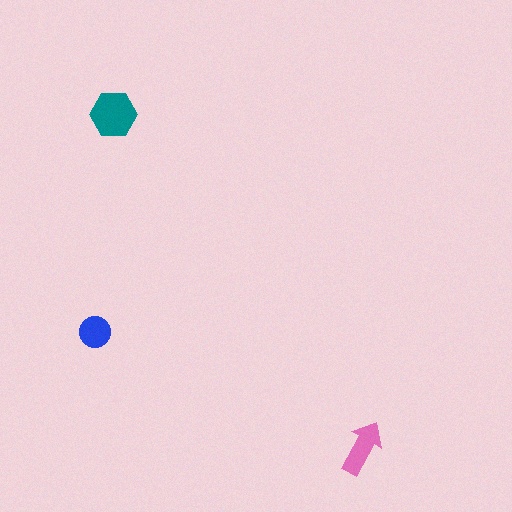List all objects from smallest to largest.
The blue circle, the pink arrow, the teal hexagon.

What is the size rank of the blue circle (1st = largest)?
3rd.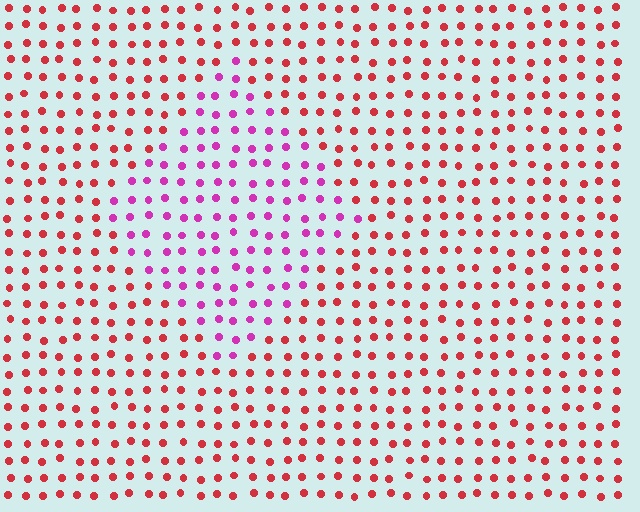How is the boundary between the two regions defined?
The boundary is defined purely by a slight shift in hue (about 44 degrees). Spacing, size, and orientation are identical on both sides.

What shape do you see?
I see a diamond.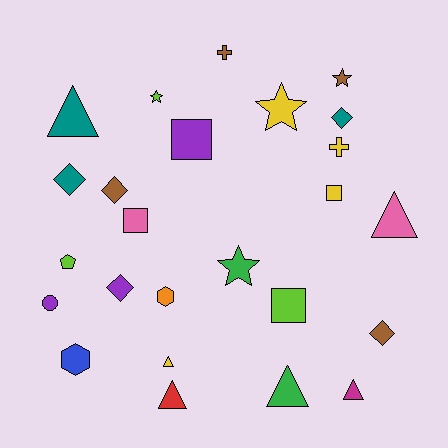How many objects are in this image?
There are 25 objects.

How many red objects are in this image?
There is 1 red object.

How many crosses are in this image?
There are 2 crosses.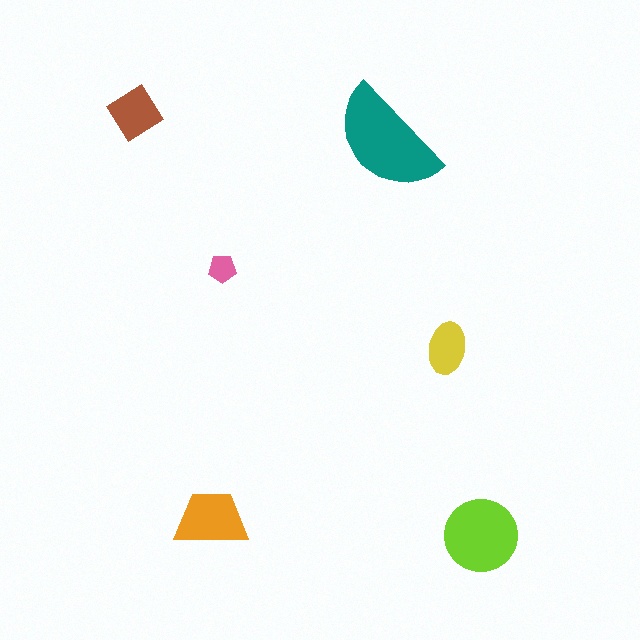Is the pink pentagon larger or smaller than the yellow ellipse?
Smaller.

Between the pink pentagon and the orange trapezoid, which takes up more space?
The orange trapezoid.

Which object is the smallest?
The pink pentagon.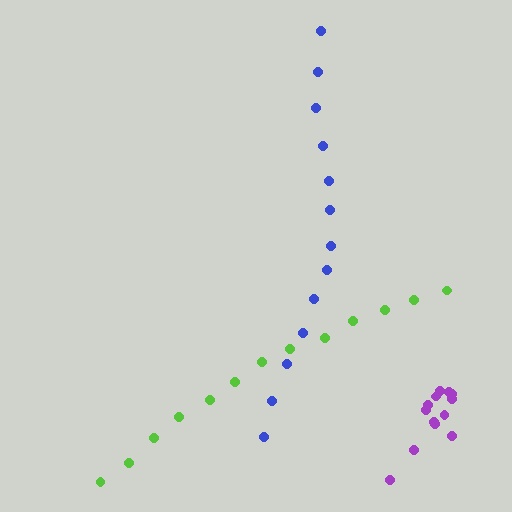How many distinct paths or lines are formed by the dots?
There are 3 distinct paths.